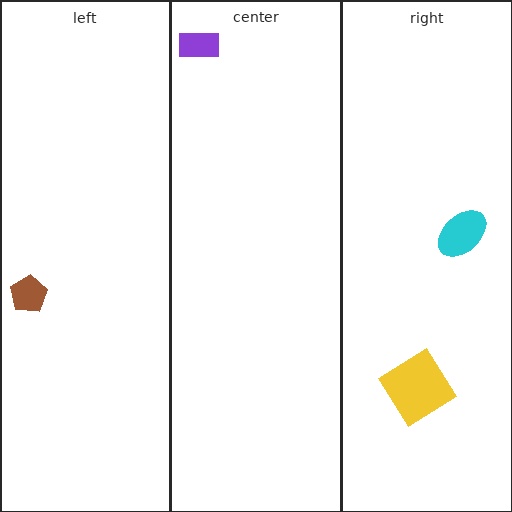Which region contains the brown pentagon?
The left region.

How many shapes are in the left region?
1.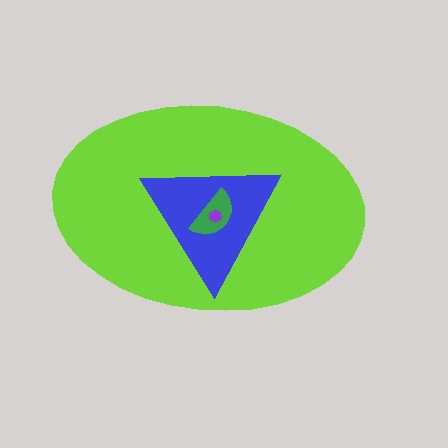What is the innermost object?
The purple hexagon.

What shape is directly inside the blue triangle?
The green semicircle.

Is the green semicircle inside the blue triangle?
Yes.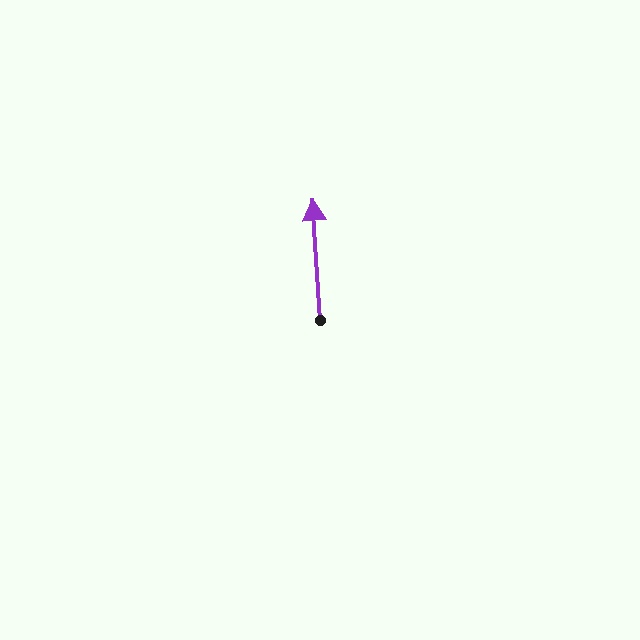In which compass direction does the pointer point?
North.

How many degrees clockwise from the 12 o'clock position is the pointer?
Approximately 357 degrees.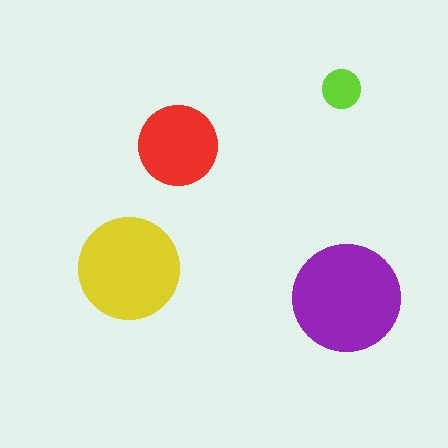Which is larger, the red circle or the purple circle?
The purple one.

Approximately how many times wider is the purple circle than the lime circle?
About 3 times wider.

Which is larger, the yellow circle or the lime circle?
The yellow one.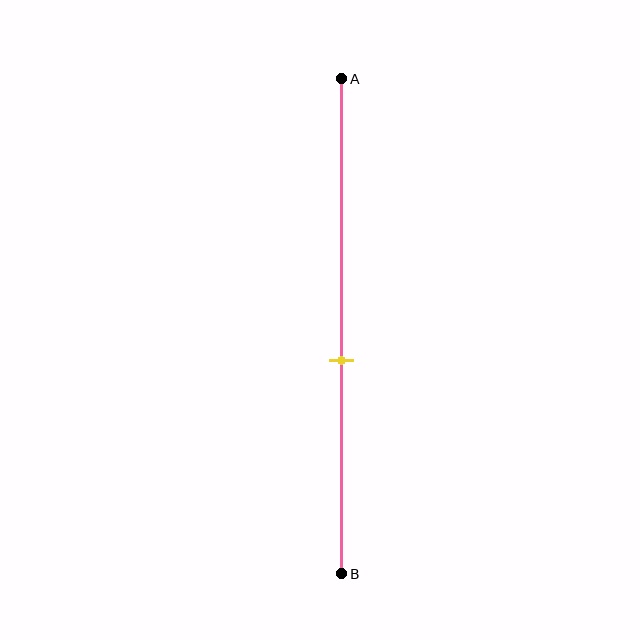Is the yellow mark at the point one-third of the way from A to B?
No, the mark is at about 55% from A, not at the 33% one-third point.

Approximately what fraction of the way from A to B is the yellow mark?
The yellow mark is approximately 55% of the way from A to B.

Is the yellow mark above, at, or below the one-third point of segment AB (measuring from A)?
The yellow mark is below the one-third point of segment AB.